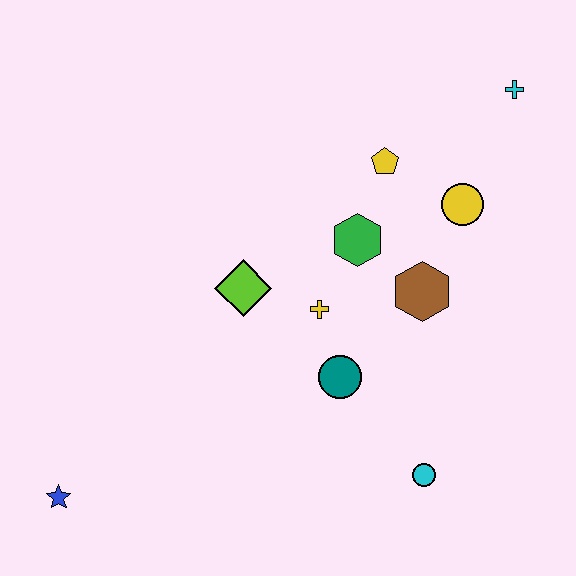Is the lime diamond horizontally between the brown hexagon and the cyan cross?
No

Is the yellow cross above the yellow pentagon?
No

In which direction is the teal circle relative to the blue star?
The teal circle is to the right of the blue star.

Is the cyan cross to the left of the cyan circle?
No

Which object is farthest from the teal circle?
The cyan cross is farthest from the teal circle.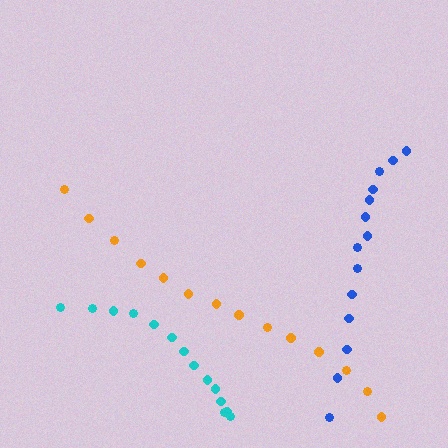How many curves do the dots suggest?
There are 3 distinct paths.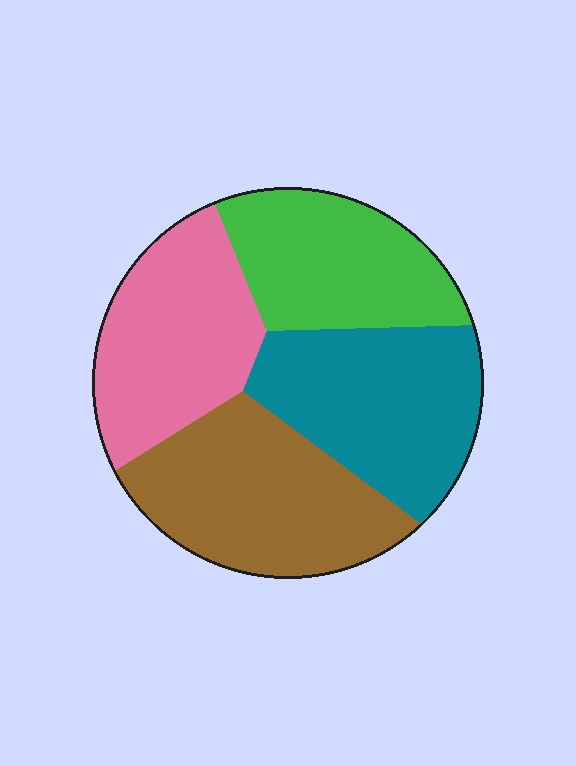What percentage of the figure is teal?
Teal covers around 25% of the figure.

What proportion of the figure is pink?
Pink covers around 25% of the figure.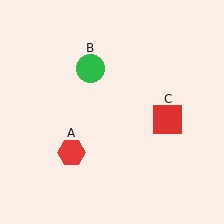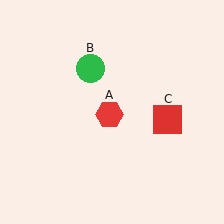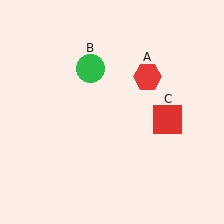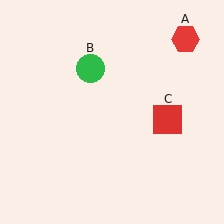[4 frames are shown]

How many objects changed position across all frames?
1 object changed position: red hexagon (object A).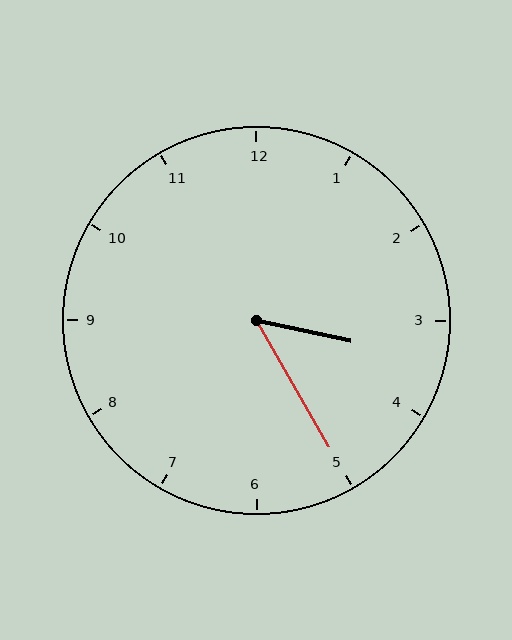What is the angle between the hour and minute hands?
Approximately 48 degrees.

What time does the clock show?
3:25.